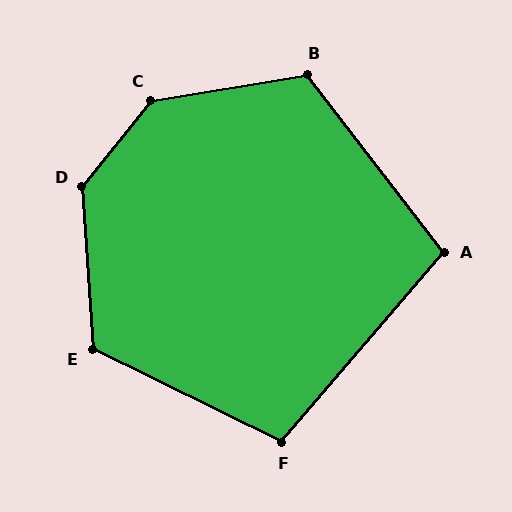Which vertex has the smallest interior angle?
A, at approximately 102 degrees.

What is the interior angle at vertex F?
Approximately 104 degrees (obtuse).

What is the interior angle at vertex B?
Approximately 118 degrees (obtuse).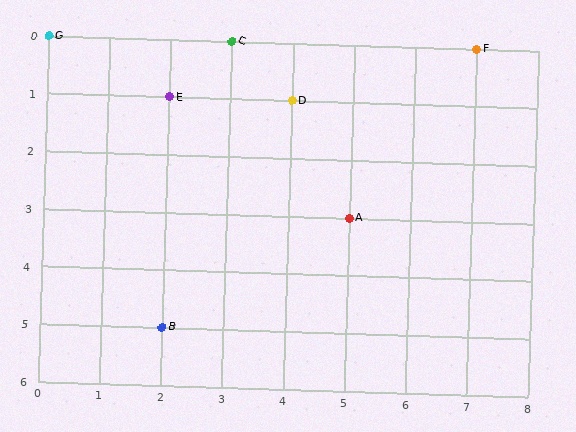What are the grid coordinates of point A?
Point A is at grid coordinates (5, 3).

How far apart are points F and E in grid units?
Points F and E are 5 columns and 1 row apart (about 5.1 grid units diagonally).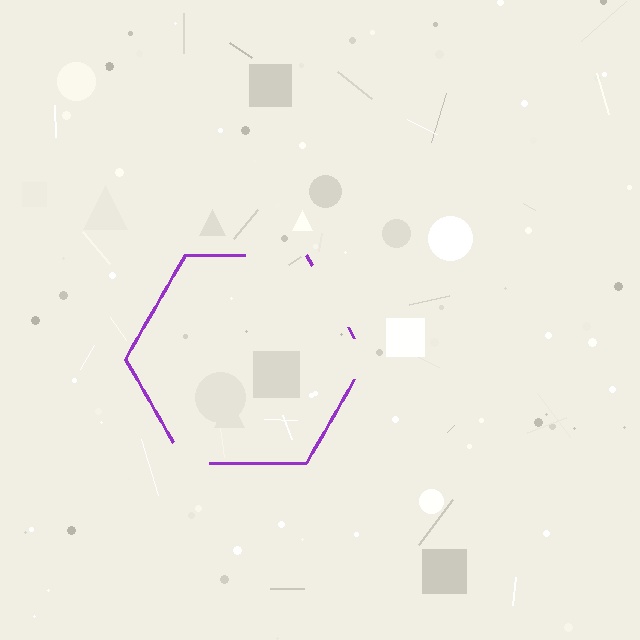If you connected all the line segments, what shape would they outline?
They would outline a hexagon.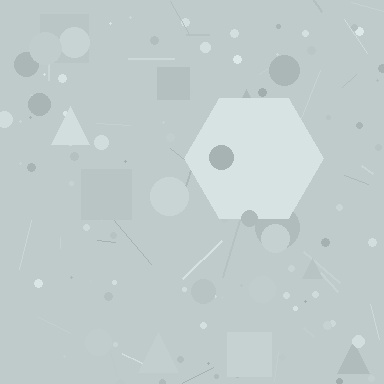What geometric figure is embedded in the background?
A hexagon is embedded in the background.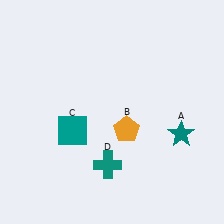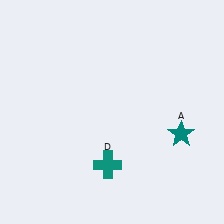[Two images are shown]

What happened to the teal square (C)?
The teal square (C) was removed in Image 2. It was in the bottom-left area of Image 1.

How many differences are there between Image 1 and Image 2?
There are 2 differences between the two images.